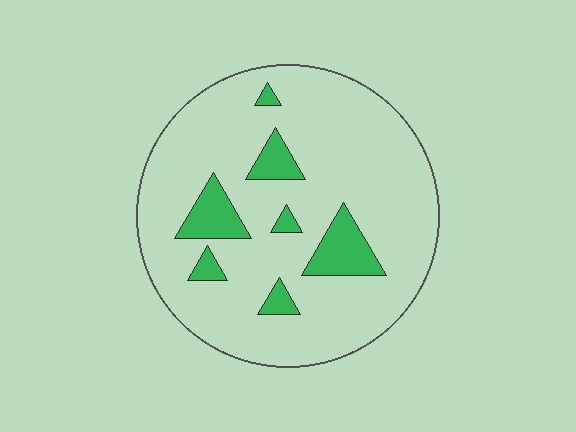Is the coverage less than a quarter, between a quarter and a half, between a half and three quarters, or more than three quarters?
Less than a quarter.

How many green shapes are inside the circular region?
7.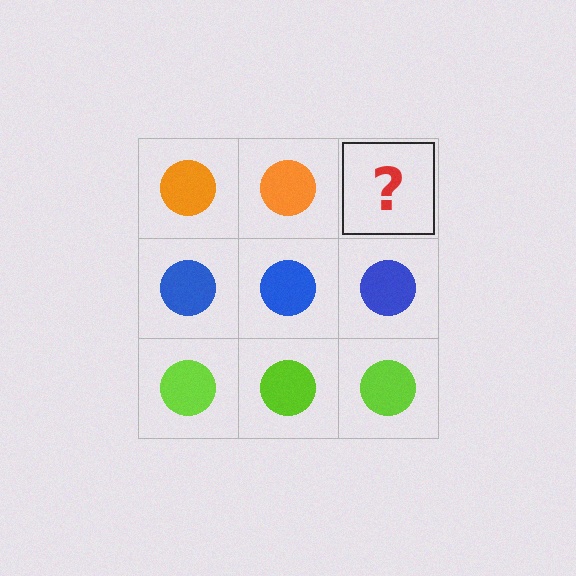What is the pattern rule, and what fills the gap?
The rule is that each row has a consistent color. The gap should be filled with an orange circle.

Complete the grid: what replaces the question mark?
The question mark should be replaced with an orange circle.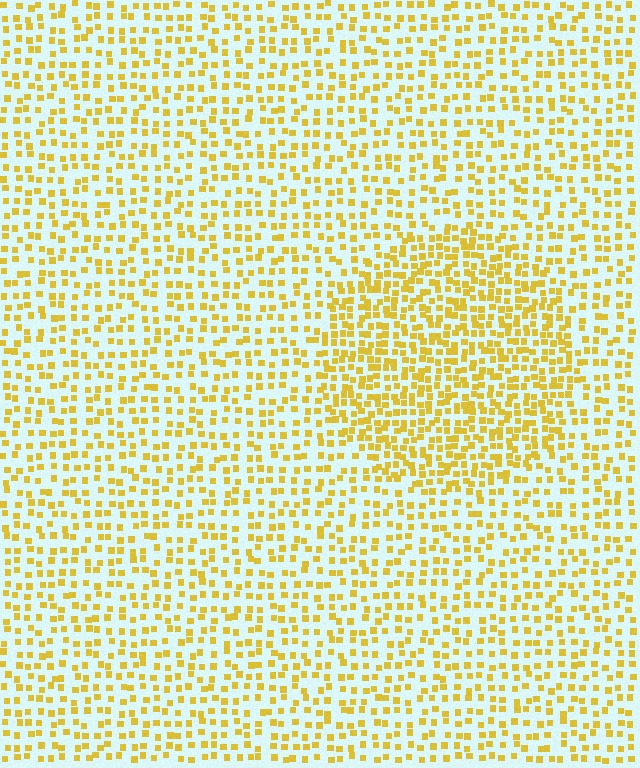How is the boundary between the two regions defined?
The boundary is defined by a change in element density (approximately 1.8x ratio). All elements are the same color, size, and shape.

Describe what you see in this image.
The image contains small yellow elements arranged at two different densities. A circle-shaped region is visible where the elements are more densely packed than the surrounding area.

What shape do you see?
I see a circle.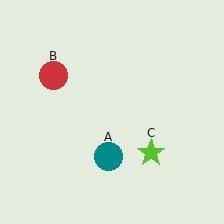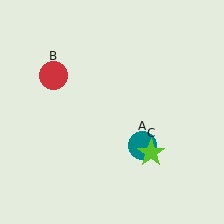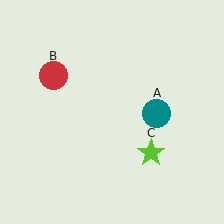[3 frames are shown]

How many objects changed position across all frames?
1 object changed position: teal circle (object A).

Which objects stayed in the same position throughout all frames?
Red circle (object B) and lime star (object C) remained stationary.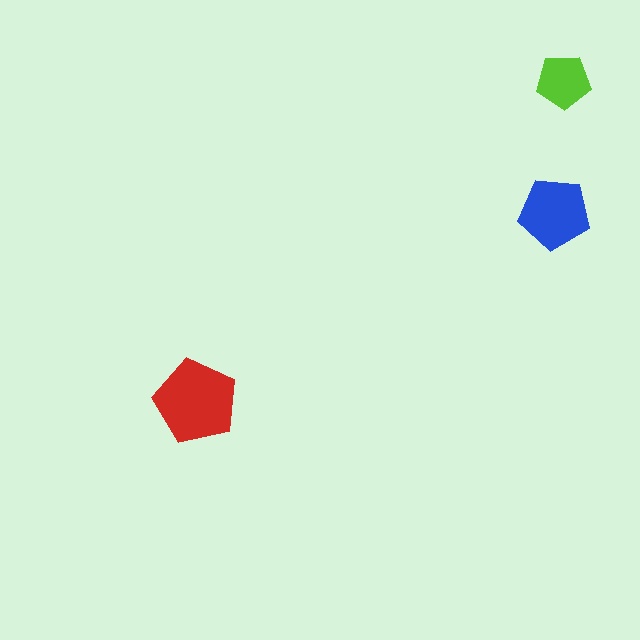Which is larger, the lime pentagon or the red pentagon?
The red one.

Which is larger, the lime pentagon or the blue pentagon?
The blue one.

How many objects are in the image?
There are 3 objects in the image.